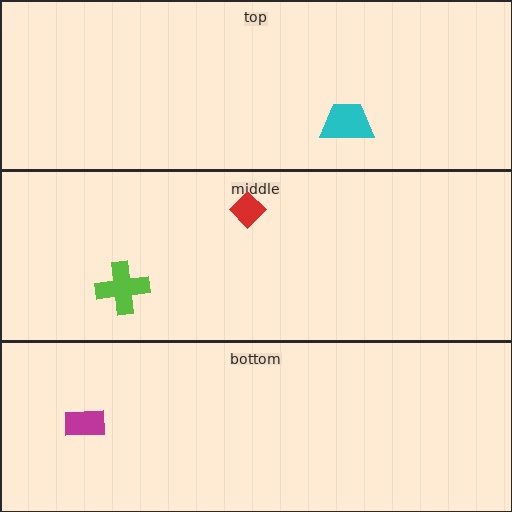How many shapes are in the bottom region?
1.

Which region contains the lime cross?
The middle region.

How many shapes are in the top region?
1.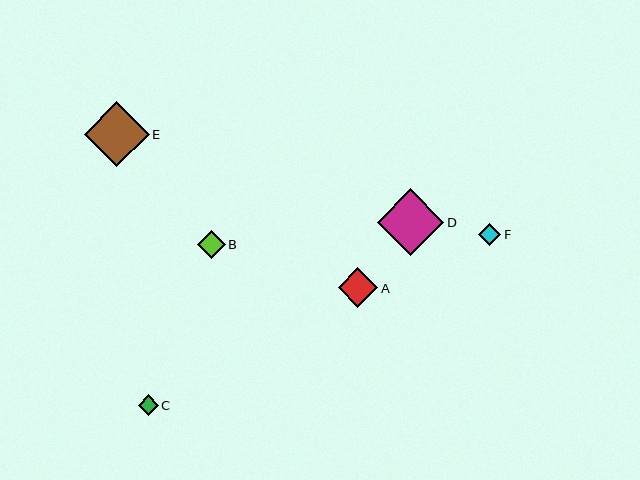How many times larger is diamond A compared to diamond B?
Diamond A is approximately 1.4 times the size of diamond B.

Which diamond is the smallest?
Diamond C is the smallest with a size of approximately 20 pixels.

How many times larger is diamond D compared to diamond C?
Diamond D is approximately 3.3 times the size of diamond C.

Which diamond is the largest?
Diamond D is the largest with a size of approximately 67 pixels.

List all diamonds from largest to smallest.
From largest to smallest: D, E, A, B, F, C.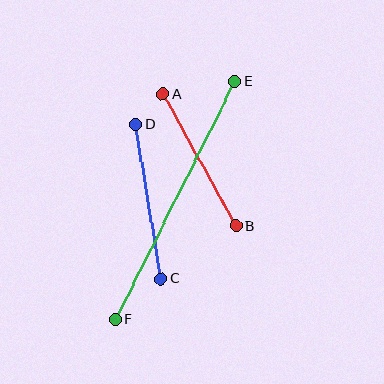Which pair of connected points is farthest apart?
Points E and F are farthest apart.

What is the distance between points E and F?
The distance is approximately 267 pixels.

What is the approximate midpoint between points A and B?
The midpoint is at approximately (200, 160) pixels.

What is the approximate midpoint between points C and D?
The midpoint is at approximately (149, 201) pixels.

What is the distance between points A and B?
The distance is approximately 151 pixels.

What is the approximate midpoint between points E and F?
The midpoint is at approximately (175, 201) pixels.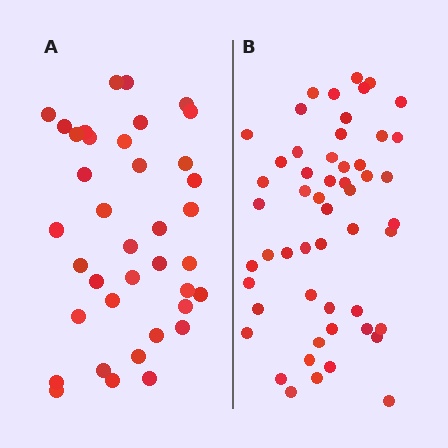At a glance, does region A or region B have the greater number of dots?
Region B (the right region) has more dots.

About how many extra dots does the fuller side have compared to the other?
Region B has approximately 15 more dots than region A.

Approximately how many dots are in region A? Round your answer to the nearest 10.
About 40 dots. (The exact count is 38, which rounds to 40.)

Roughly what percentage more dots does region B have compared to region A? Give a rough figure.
About 40% more.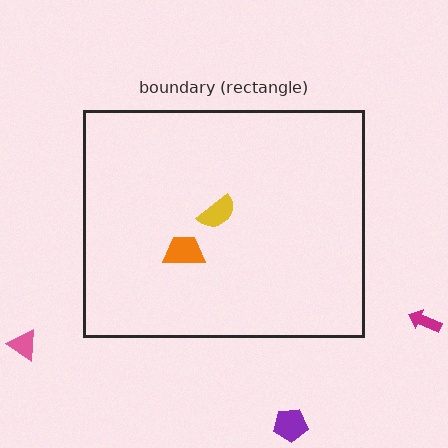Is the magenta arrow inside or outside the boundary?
Outside.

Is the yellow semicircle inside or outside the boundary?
Inside.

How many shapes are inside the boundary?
2 inside, 3 outside.